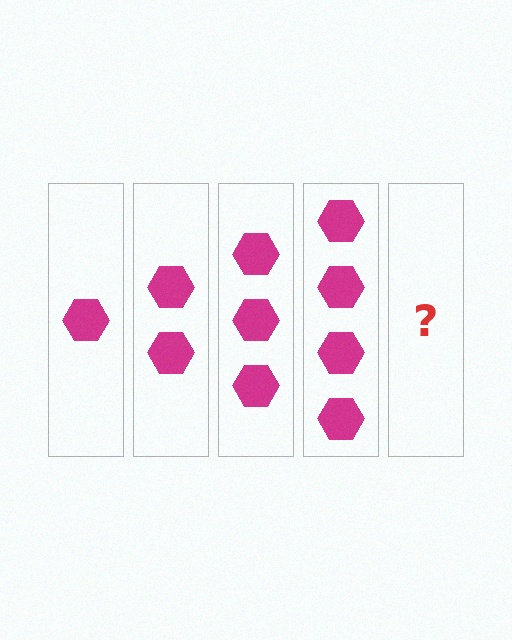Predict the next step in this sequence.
The next step is 5 hexagons.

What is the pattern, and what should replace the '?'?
The pattern is that each step adds one more hexagon. The '?' should be 5 hexagons.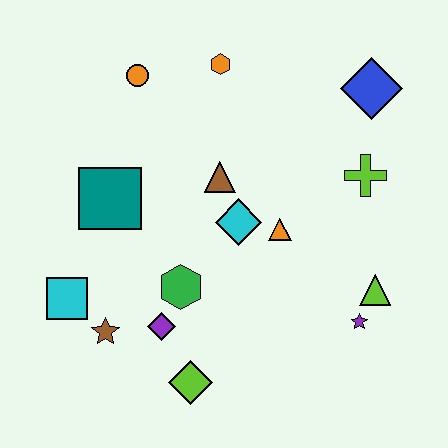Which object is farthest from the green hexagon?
The blue diamond is farthest from the green hexagon.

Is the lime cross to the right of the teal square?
Yes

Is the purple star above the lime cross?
No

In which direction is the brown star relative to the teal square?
The brown star is below the teal square.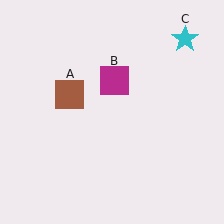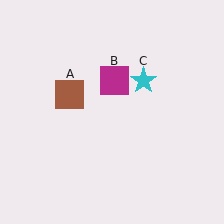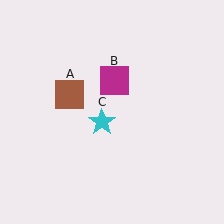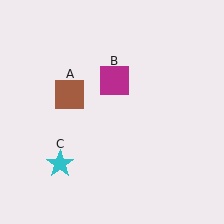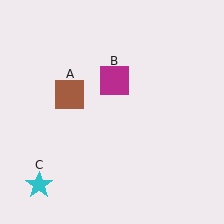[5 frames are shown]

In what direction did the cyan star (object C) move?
The cyan star (object C) moved down and to the left.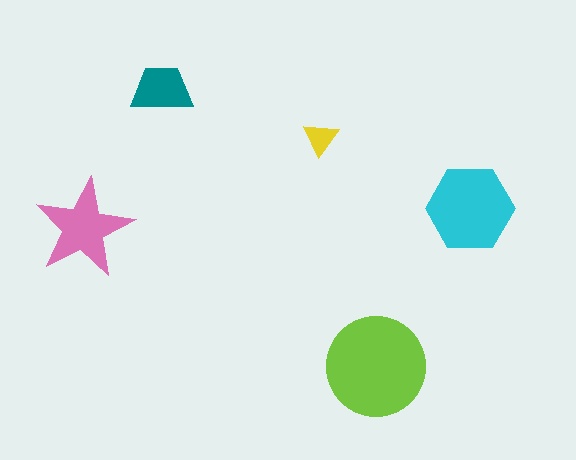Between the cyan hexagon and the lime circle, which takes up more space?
The lime circle.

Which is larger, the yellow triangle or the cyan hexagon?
The cyan hexagon.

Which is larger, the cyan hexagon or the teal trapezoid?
The cyan hexagon.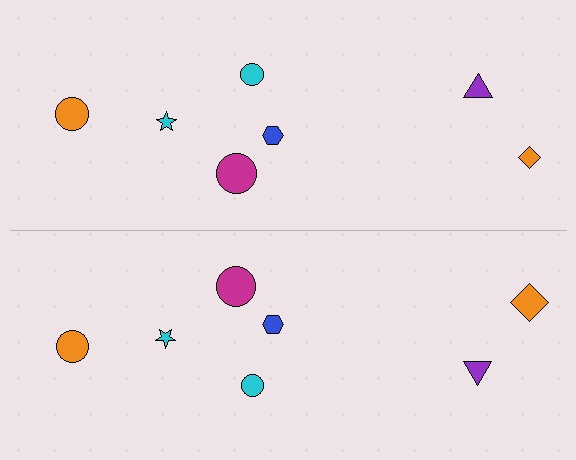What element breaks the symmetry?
The orange diamond on the bottom side has a different size than its mirror counterpart.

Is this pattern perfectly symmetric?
No, the pattern is not perfectly symmetric. The orange diamond on the bottom side has a different size than its mirror counterpart.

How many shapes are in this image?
There are 14 shapes in this image.